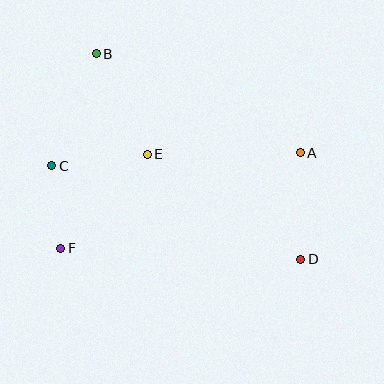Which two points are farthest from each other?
Points B and D are farthest from each other.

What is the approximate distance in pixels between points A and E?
The distance between A and E is approximately 153 pixels.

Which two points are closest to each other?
Points C and F are closest to each other.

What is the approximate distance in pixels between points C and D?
The distance between C and D is approximately 266 pixels.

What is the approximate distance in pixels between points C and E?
The distance between C and E is approximately 96 pixels.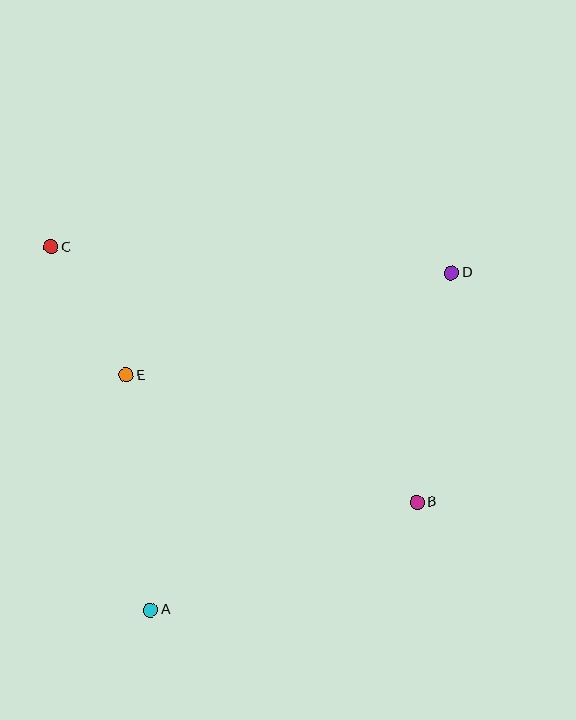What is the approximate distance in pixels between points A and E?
The distance between A and E is approximately 236 pixels.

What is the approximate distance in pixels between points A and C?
The distance between A and C is approximately 376 pixels.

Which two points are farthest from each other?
Points A and D are farthest from each other.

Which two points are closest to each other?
Points C and E are closest to each other.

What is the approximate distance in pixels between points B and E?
The distance between B and E is approximately 317 pixels.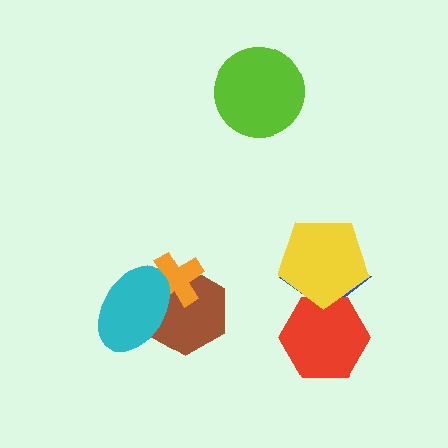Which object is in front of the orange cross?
The cyan ellipse is in front of the orange cross.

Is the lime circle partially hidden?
No, no other shape covers it.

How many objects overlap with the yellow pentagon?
2 objects overlap with the yellow pentagon.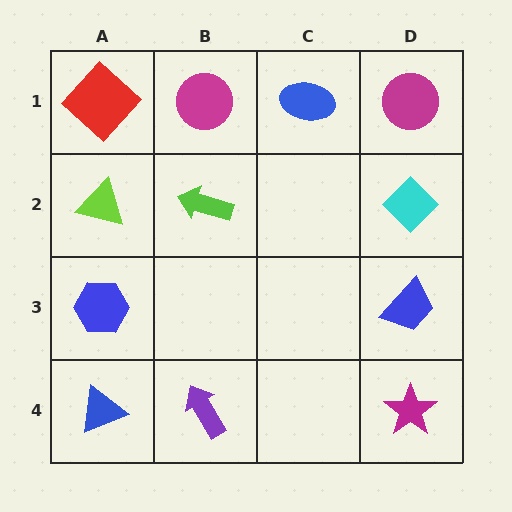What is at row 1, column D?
A magenta circle.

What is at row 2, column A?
A lime triangle.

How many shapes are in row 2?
3 shapes.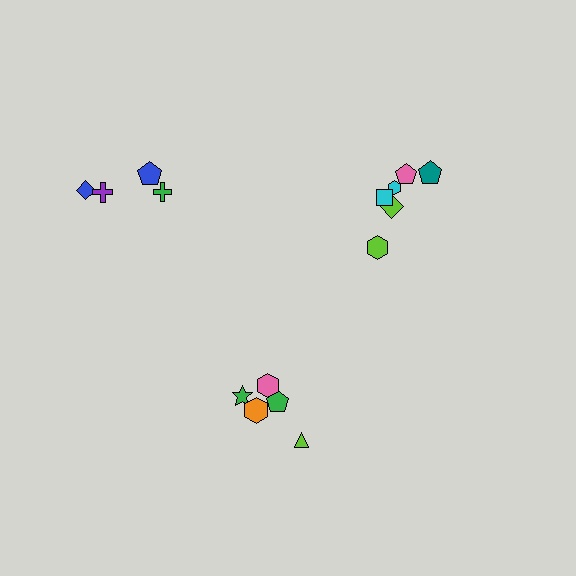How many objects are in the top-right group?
There are 6 objects.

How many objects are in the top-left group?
There are 4 objects.